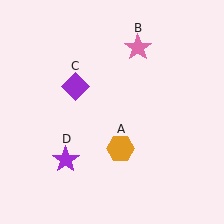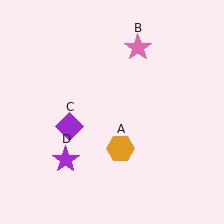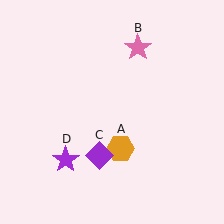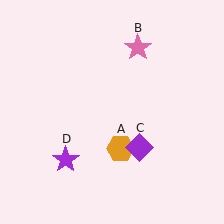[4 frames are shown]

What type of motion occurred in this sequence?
The purple diamond (object C) rotated counterclockwise around the center of the scene.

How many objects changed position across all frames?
1 object changed position: purple diamond (object C).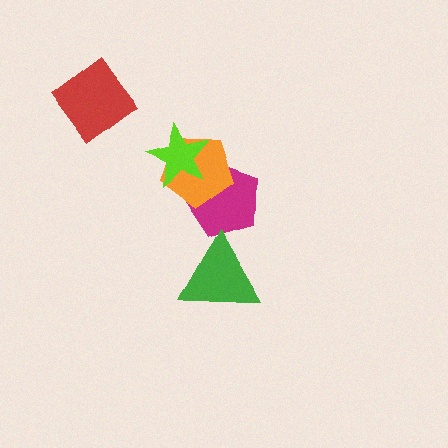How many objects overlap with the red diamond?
0 objects overlap with the red diamond.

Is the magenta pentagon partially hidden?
Yes, it is partially covered by another shape.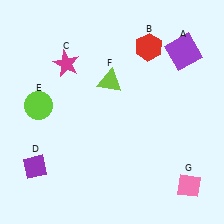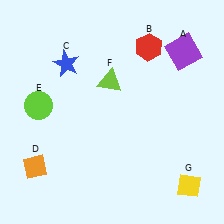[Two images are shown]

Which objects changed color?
C changed from magenta to blue. D changed from purple to orange. G changed from pink to yellow.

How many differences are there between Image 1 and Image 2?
There are 3 differences between the two images.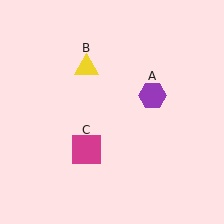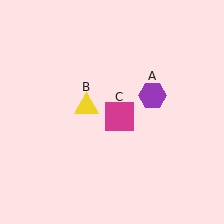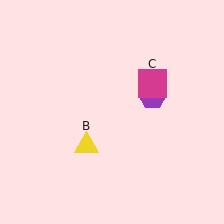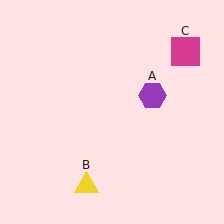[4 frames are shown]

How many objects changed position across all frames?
2 objects changed position: yellow triangle (object B), magenta square (object C).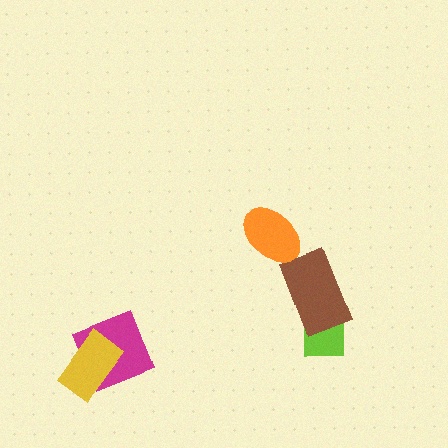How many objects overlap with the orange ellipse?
0 objects overlap with the orange ellipse.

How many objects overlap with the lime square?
1 object overlaps with the lime square.